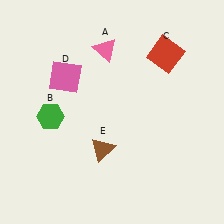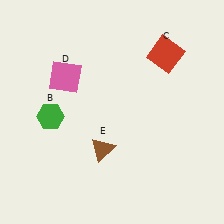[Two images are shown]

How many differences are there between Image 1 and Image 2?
There is 1 difference between the two images.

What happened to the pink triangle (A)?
The pink triangle (A) was removed in Image 2. It was in the top-left area of Image 1.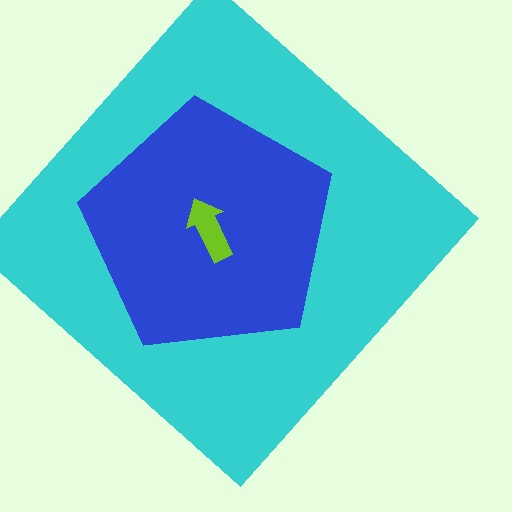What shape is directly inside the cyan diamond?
The blue pentagon.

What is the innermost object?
The lime arrow.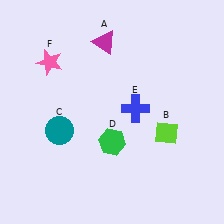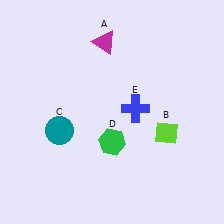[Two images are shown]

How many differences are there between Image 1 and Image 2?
There is 1 difference between the two images.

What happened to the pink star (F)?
The pink star (F) was removed in Image 2. It was in the top-left area of Image 1.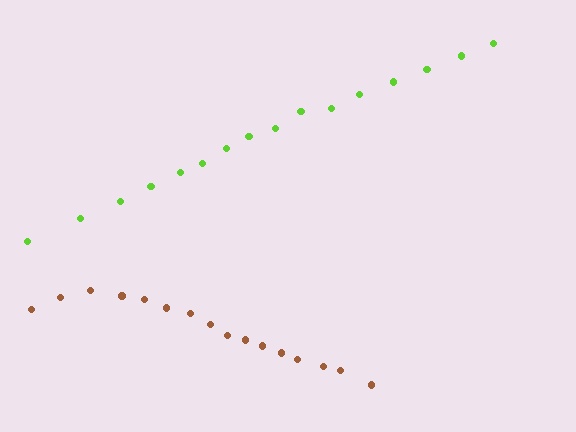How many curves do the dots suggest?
There are 2 distinct paths.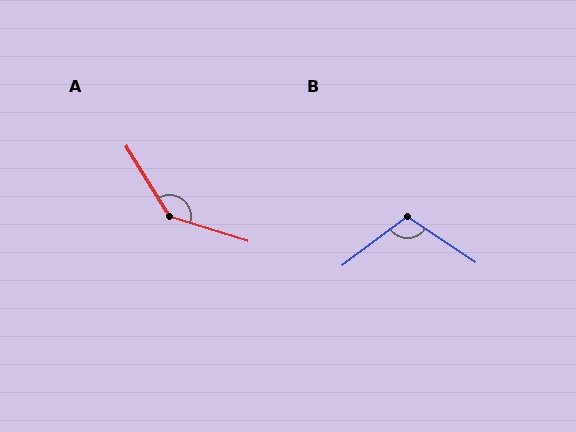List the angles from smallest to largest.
B (109°), A (139°).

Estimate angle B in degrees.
Approximately 109 degrees.